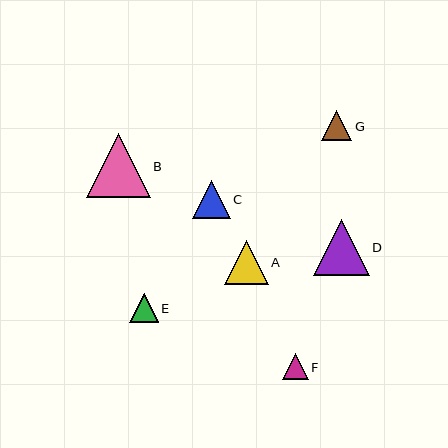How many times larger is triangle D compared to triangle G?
Triangle D is approximately 1.8 times the size of triangle G.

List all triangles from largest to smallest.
From largest to smallest: B, D, A, C, G, E, F.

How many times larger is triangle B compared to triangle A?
Triangle B is approximately 1.4 times the size of triangle A.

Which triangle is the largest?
Triangle B is the largest with a size of approximately 64 pixels.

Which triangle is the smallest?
Triangle F is the smallest with a size of approximately 26 pixels.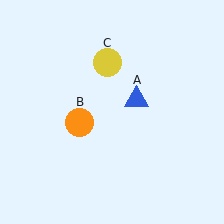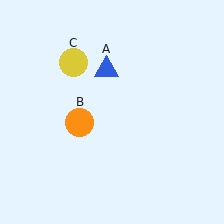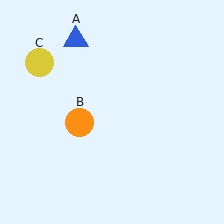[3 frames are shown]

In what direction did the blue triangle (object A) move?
The blue triangle (object A) moved up and to the left.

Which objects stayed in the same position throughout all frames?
Orange circle (object B) remained stationary.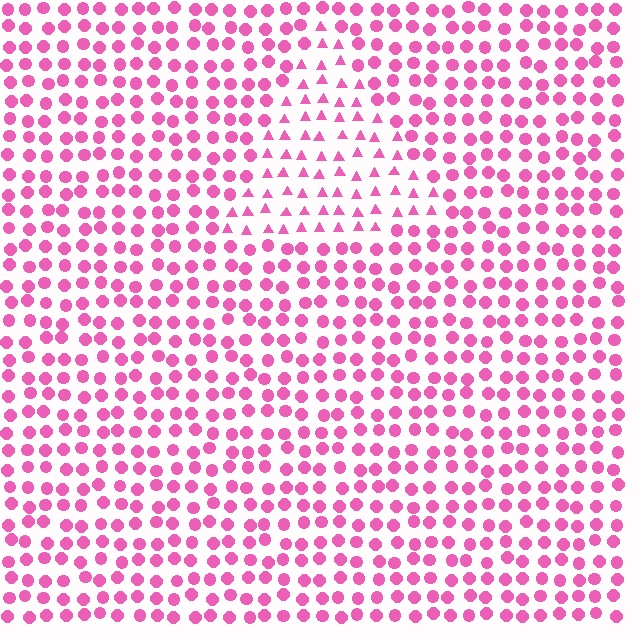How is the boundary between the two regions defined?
The boundary is defined by a change in element shape: triangles inside vs. circles outside. All elements share the same color and spacing.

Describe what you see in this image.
The image is filled with small pink elements arranged in a uniform grid. A triangle-shaped region contains triangles, while the surrounding area contains circles. The boundary is defined purely by the change in element shape.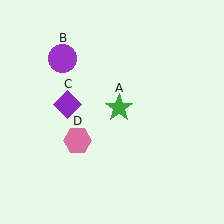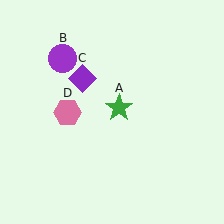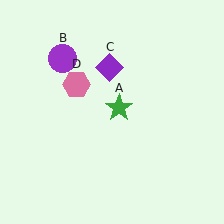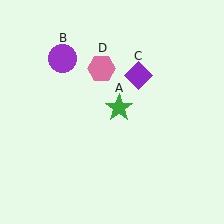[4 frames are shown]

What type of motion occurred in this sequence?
The purple diamond (object C), pink hexagon (object D) rotated clockwise around the center of the scene.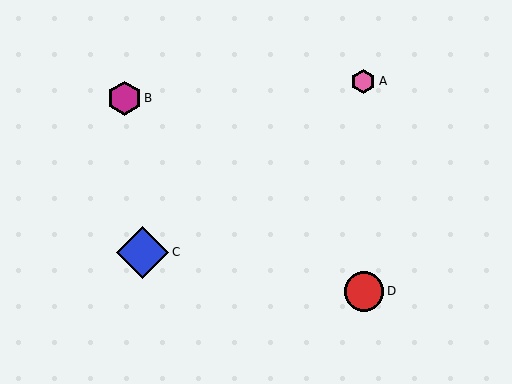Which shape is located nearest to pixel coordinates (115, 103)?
The magenta hexagon (labeled B) at (124, 98) is nearest to that location.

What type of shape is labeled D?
Shape D is a red circle.